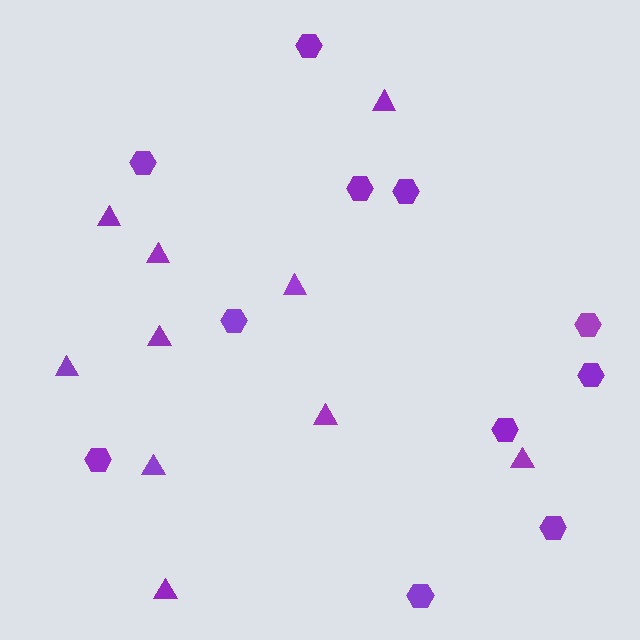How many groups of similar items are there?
There are 2 groups: one group of triangles (10) and one group of hexagons (11).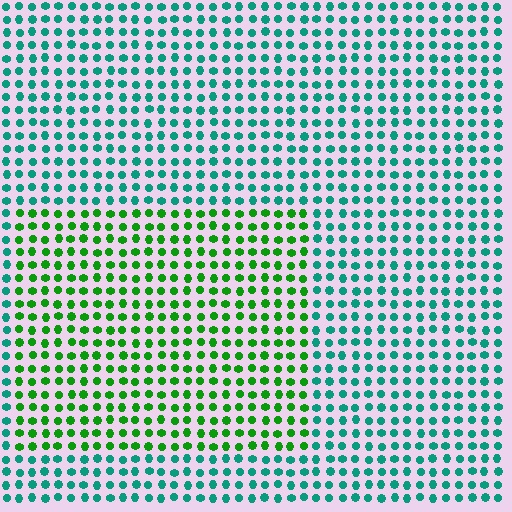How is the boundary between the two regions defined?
The boundary is defined purely by a slight shift in hue (about 47 degrees). Spacing, size, and orientation are identical on both sides.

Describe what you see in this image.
The image is filled with small teal elements in a uniform arrangement. A rectangle-shaped region is visible where the elements are tinted to a slightly different hue, forming a subtle color boundary.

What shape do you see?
I see a rectangle.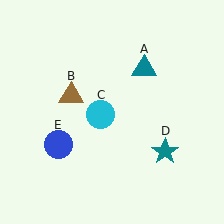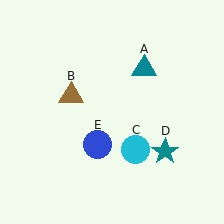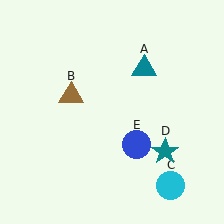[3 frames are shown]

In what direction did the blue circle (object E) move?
The blue circle (object E) moved right.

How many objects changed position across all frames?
2 objects changed position: cyan circle (object C), blue circle (object E).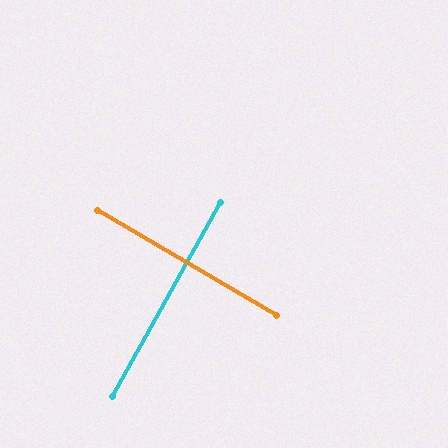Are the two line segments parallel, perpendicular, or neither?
Perpendicular — they meet at approximately 89°.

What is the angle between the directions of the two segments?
Approximately 89 degrees.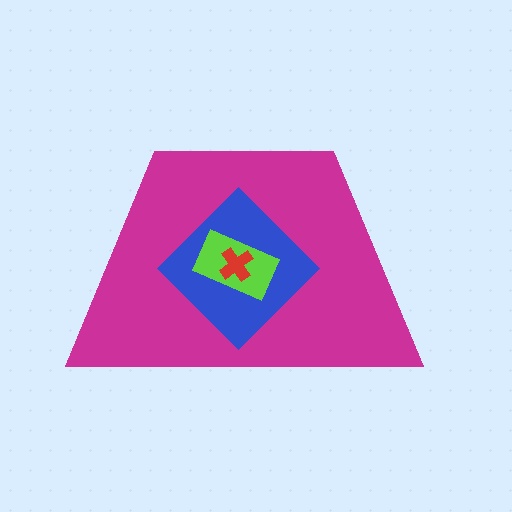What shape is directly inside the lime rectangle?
The red cross.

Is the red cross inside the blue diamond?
Yes.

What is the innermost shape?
The red cross.